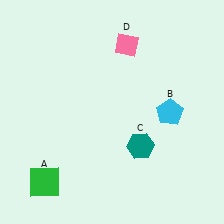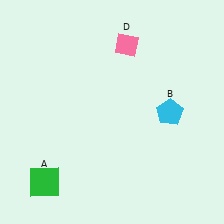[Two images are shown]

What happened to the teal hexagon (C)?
The teal hexagon (C) was removed in Image 2. It was in the bottom-right area of Image 1.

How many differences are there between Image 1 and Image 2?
There is 1 difference between the two images.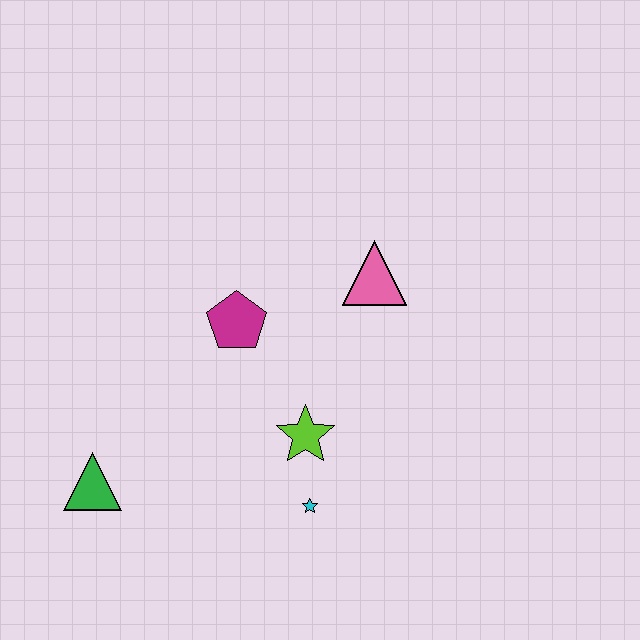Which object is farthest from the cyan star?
The pink triangle is farthest from the cyan star.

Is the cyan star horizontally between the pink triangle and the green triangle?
Yes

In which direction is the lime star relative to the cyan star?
The lime star is above the cyan star.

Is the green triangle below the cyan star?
No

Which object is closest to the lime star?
The cyan star is closest to the lime star.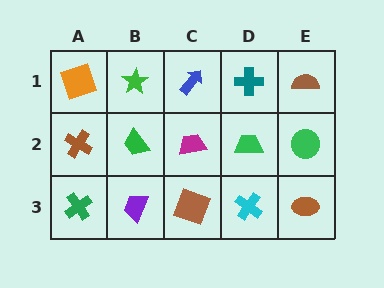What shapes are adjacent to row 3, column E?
A green circle (row 2, column E), a cyan cross (row 3, column D).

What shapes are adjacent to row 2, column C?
A blue arrow (row 1, column C), a brown square (row 3, column C), a green trapezoid (row 2, column B), a green trapezoid (row 2, column D).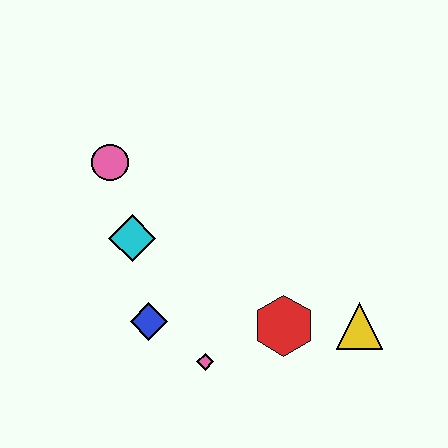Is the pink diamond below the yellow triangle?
Yes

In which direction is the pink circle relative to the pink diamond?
The pink circle is above the pink diamond.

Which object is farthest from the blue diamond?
The yellow triangle is farthest from the blue diamond.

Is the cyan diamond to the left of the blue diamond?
Yes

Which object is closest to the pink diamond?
The blue diamond is closest to the pink diamond.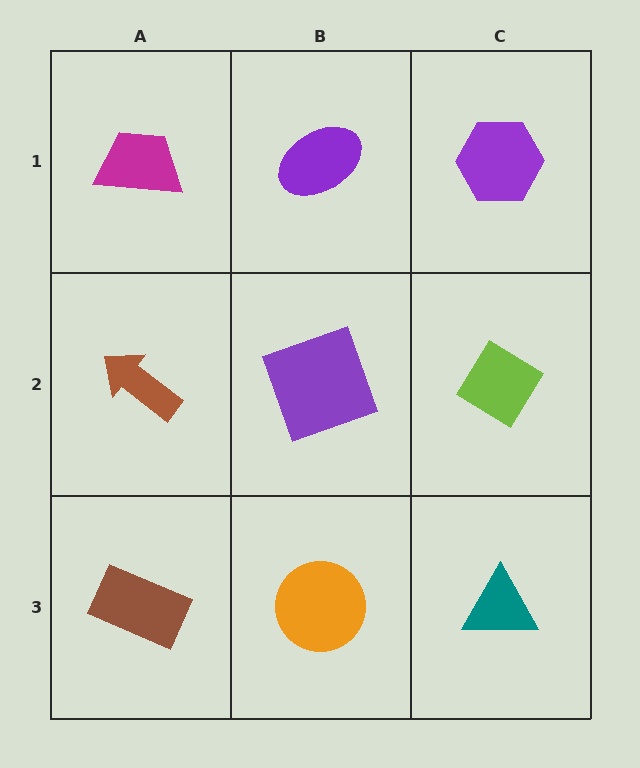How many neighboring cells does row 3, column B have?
3.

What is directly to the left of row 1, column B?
A magenta trapezoid.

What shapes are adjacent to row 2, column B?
A purple ellipse (row 1, column B), an orange circle (row 3, column B), a brown arrow (row 2, column A), a lime diamond (row 2, column C).